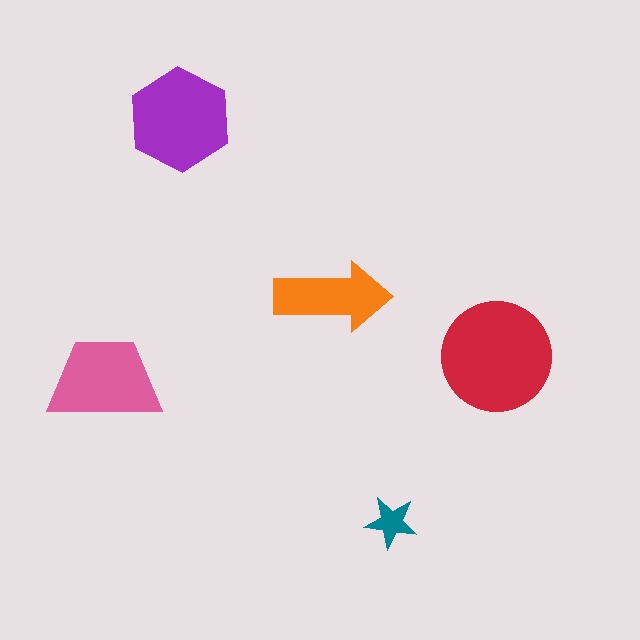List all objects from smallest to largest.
The teal star, the orange arrow, the pink trapezoid, the purple hexagon, the red circle.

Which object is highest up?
The purple hexagon is topmost.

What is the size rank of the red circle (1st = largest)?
1st.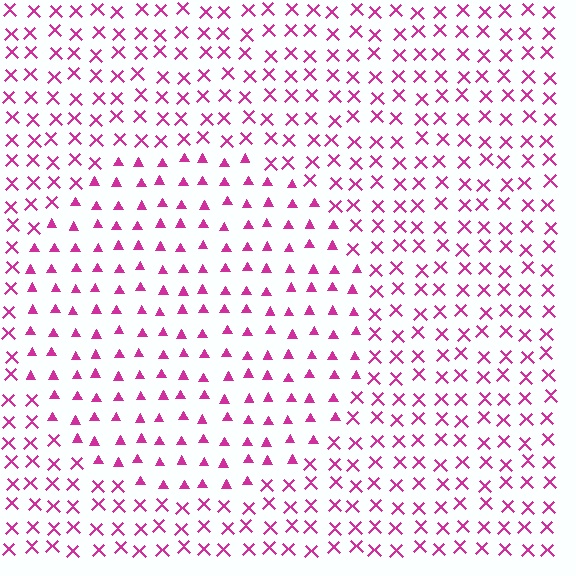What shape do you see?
I see a circle.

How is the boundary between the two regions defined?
The boundary is defined by a change in element shape: triangles inside vs. X marks outside. All elements share the same color and spacing.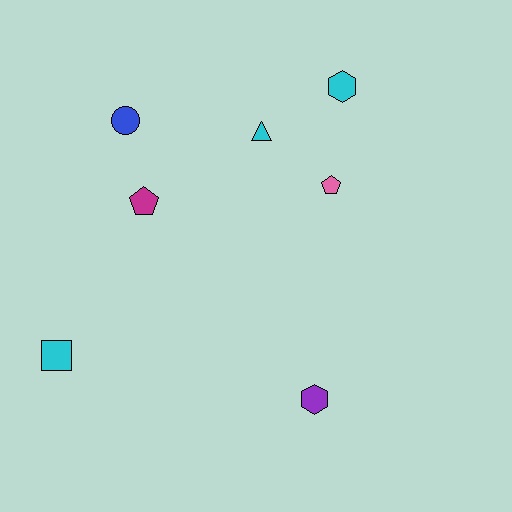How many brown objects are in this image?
There are no brown objects.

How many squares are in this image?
There is 1 square.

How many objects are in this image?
There are 7 objects.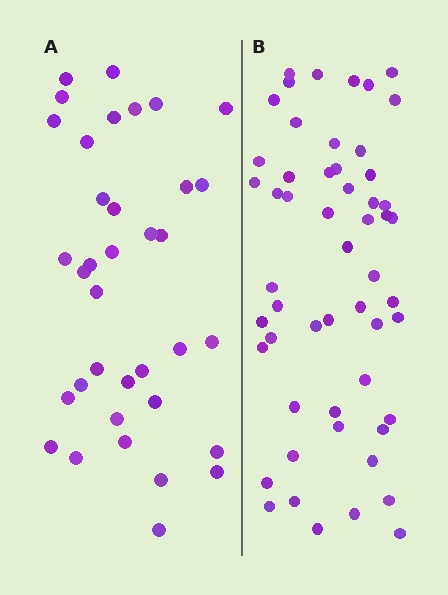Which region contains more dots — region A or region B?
Region B (the right region) has more dots.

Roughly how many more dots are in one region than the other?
Region B has approximately 20 more dots than region A.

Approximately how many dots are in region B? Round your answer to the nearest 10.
About 50 dots. (The exact count is 54, which rounds to 50.)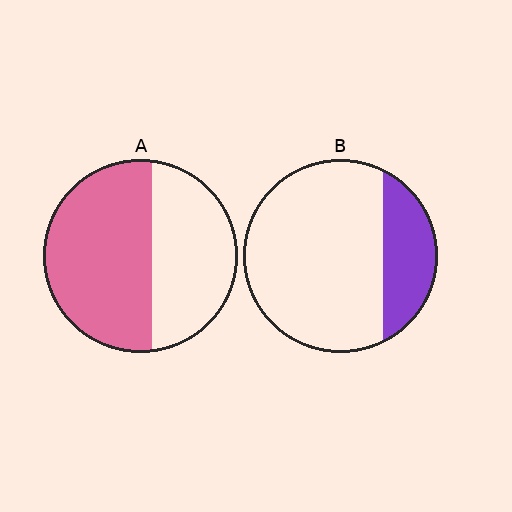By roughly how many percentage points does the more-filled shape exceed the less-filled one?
By roughly 35 percentage points (A over B).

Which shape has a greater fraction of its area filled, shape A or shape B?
Shape A.